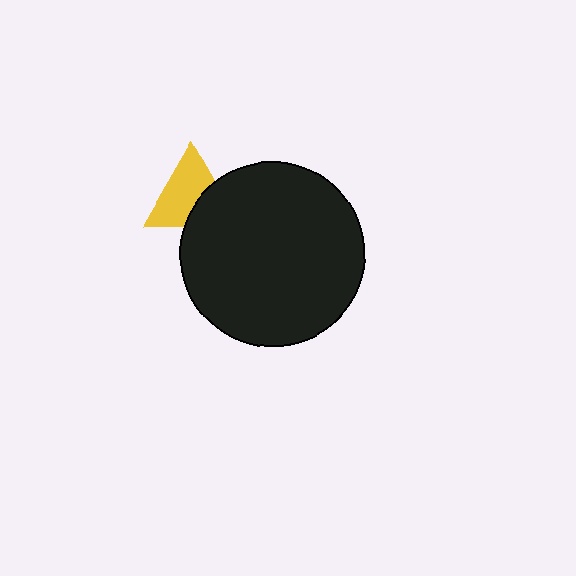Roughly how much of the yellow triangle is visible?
Most of it is visible (roughly 65%).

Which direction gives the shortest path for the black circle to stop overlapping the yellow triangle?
Moving toward the lower-right gives the shortest separation.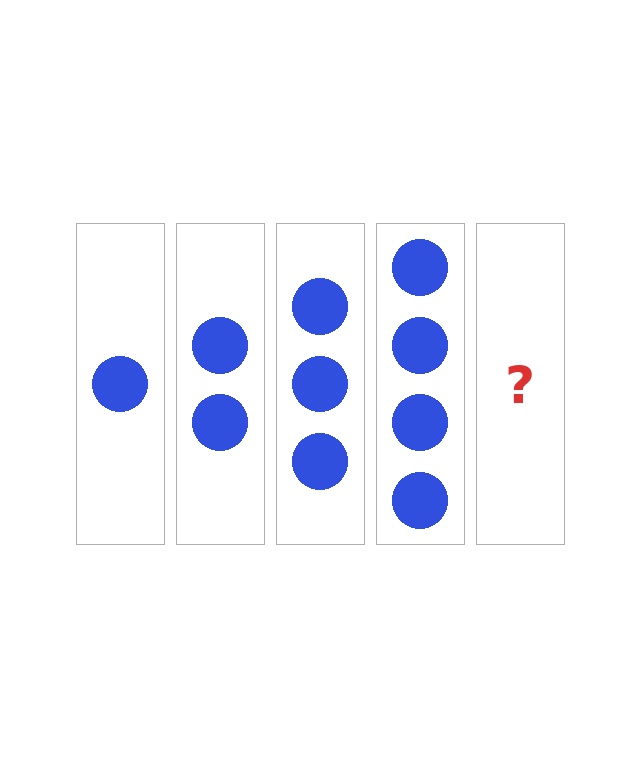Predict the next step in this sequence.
The next step is 5 circles.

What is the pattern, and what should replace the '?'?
The pattern is that each step adds one more circle. The '?' should be 5 circles.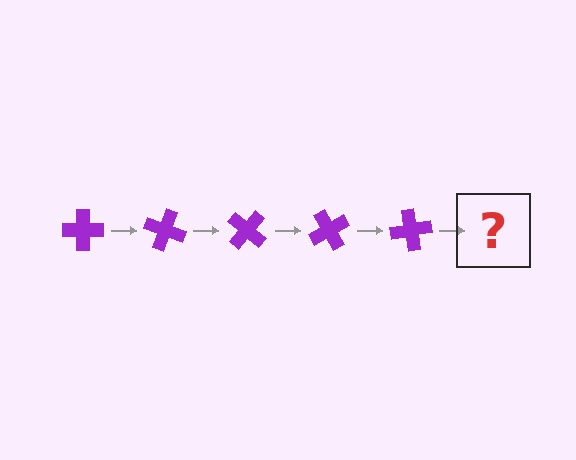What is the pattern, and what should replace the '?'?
The pattern is that the cross rotates 20 degrees each step. The '?' should be a purple cross rotated 100 degrees.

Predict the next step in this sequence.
The next step is a purple cross rotated 100 degrees.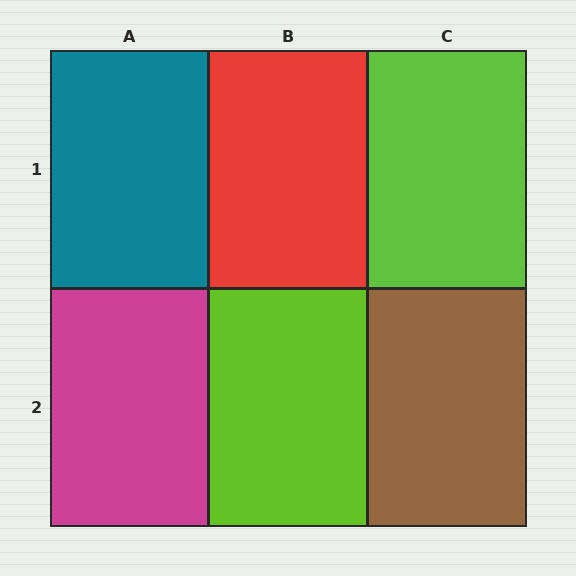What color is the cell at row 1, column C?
Lime.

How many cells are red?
1 cell is red.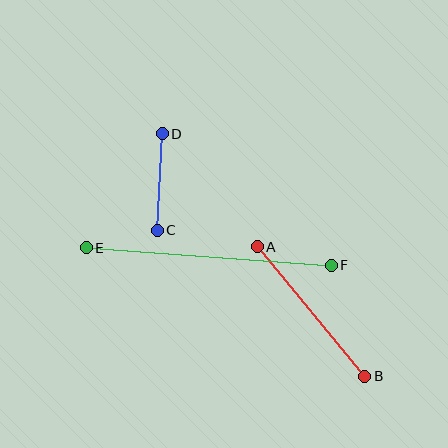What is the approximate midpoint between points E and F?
The midpoint is at approximately (209, 256) pixels.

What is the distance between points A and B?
The distance is approximately 168 pixels.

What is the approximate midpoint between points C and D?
The midpoint is at approximately (160, 182) pixels.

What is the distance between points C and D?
The distance is approximately 97 pixels.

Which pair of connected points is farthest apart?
Points E and F are farthest apart.